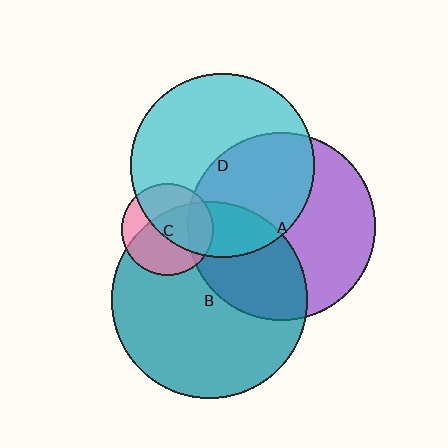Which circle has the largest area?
Circle B (teal).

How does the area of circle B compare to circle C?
Approximately 4.5 times.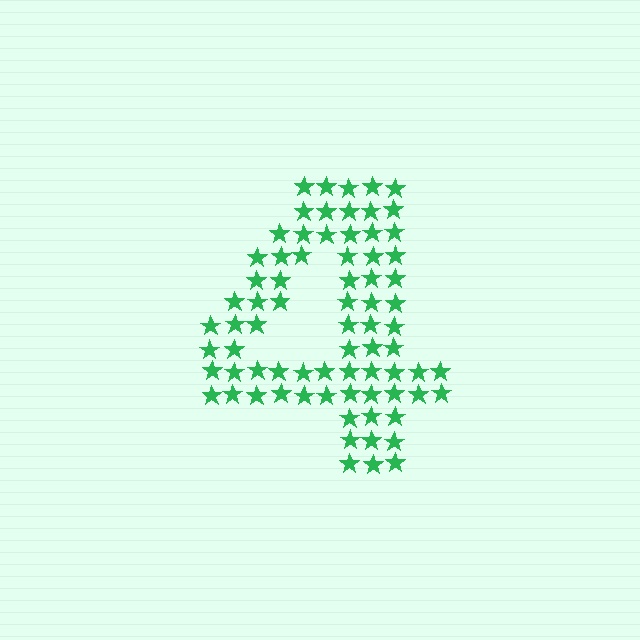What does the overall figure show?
The overall figure shows the digit 4.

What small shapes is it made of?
It is made of small stars.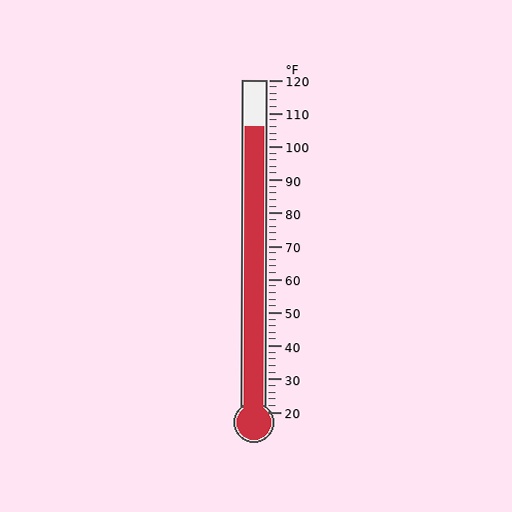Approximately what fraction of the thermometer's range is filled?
The thermometer is filled to approximately 85% of its range.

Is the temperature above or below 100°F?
The temperature is above 100°F.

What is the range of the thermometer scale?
The thermometer scale ranges from 20°F to 120°F.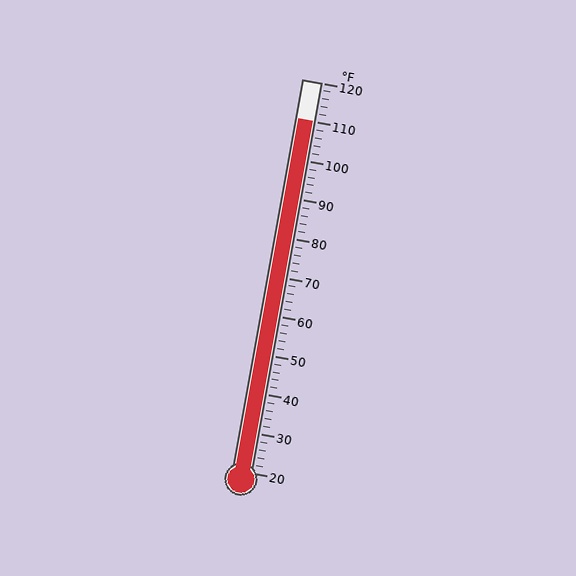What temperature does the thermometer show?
The thermometer shows approximately 110°F.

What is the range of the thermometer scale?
The thermometer scale ranges from 20°F to 120°F.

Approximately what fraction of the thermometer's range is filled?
The thermometer is filled to approximately 90% of its range.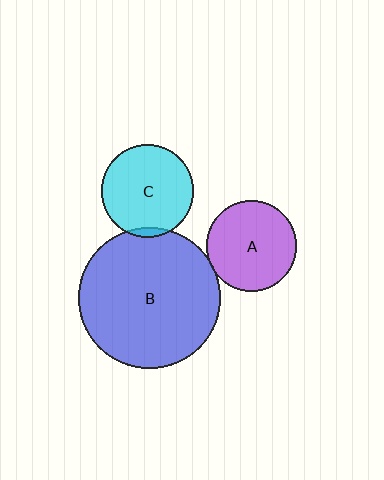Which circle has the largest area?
Circle B (blue).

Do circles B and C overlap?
Yes.